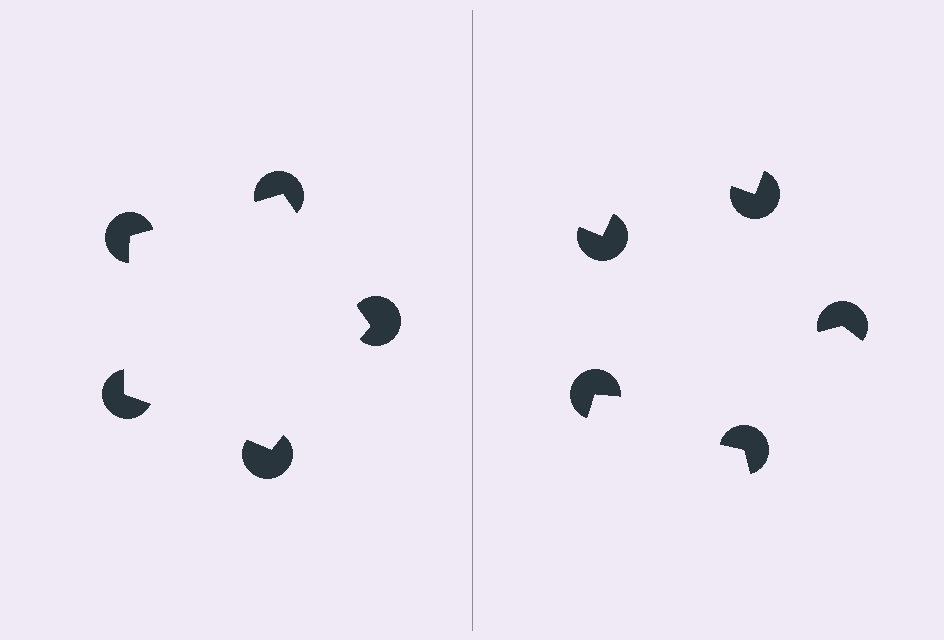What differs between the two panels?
The pac-man discs are positioned identically on both sides; only the wedge orientations differ. On the left they align to a pentagon; on the right they are misaligned.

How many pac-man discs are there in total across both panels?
10 — 5 on each side.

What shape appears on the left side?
An illusory pentagon.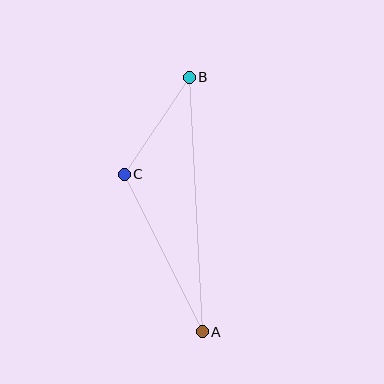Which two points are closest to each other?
Points B and C are closest to each other.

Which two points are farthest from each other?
Points A and B are farthest from each other.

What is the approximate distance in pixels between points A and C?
The distance between A and C is approximately 176 pixels.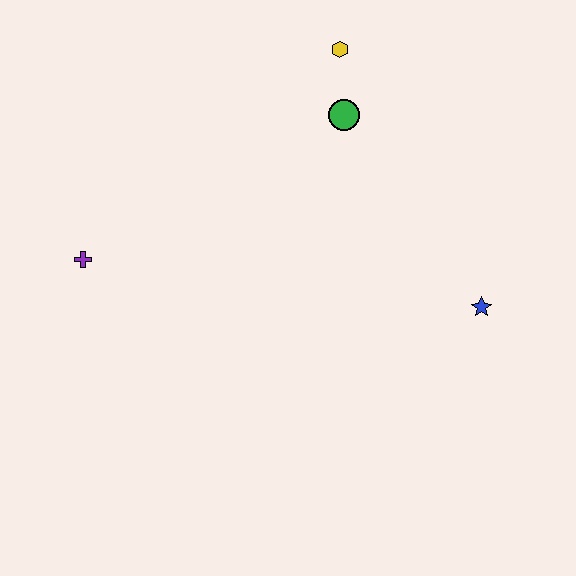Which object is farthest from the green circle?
The purple cross is farthest from the green circle.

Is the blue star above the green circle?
No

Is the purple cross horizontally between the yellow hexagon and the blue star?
No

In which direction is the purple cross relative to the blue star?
The purple cross is to the left of the blue star.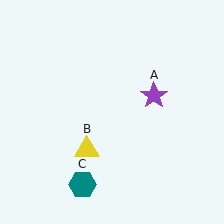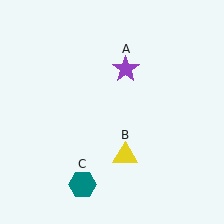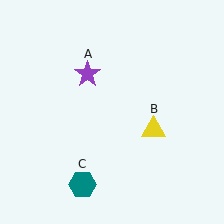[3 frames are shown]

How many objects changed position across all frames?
2 objects changed position: purple star (object A), yellow triangle (object B).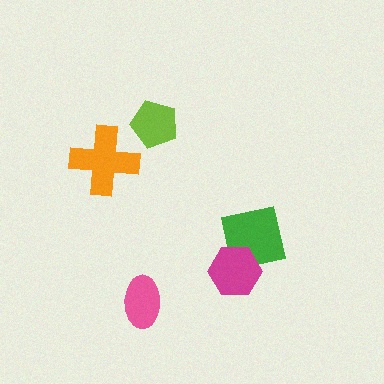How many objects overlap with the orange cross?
0 objects overlap with the orange cross.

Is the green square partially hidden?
Yes, it is partially covered by another shape.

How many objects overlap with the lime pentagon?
0 objects overlap with the lime pentagon.